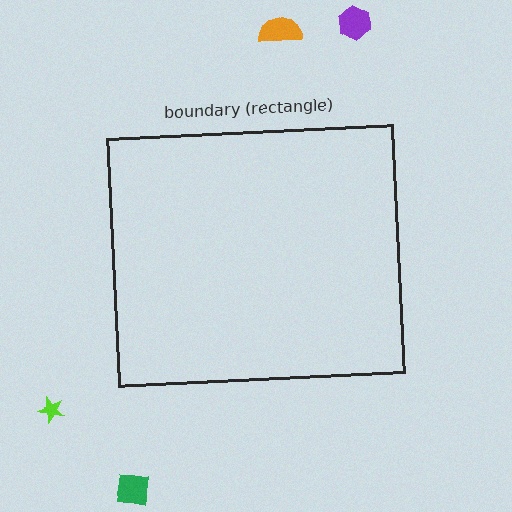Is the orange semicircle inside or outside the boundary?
Outside.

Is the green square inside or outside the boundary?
Outside.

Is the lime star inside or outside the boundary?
Outside.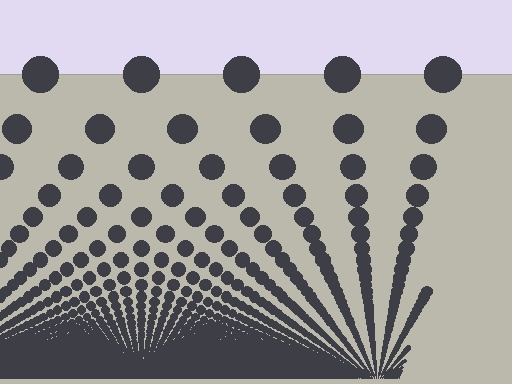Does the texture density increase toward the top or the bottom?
Density increases toward the bottom.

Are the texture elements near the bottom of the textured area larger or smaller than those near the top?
Smaller. The gradient is inverted — elements near the bottom are smaller and denser.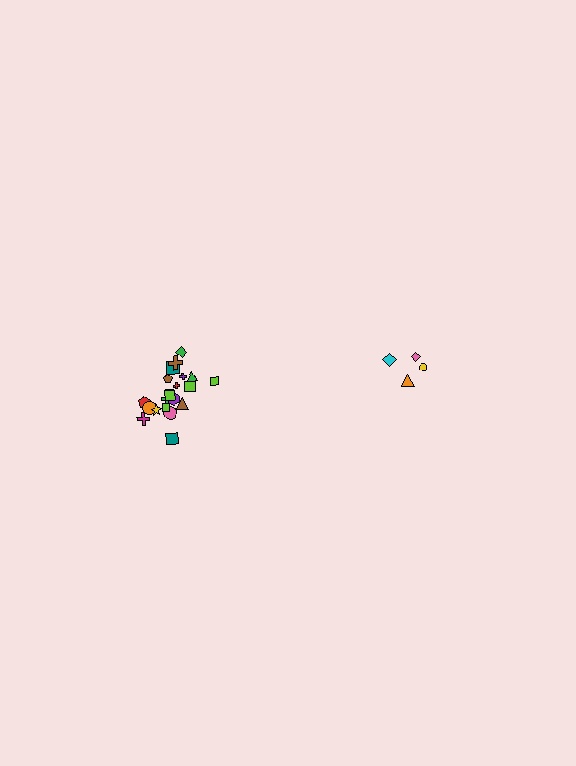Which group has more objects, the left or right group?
The left group.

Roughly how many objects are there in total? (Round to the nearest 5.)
Roughly 25 objects in total.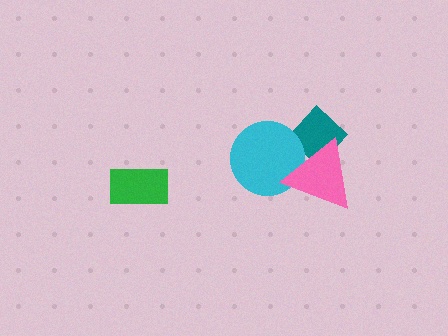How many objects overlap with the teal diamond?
2 objects overlap with the teal diamond.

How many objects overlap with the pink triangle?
2 objects overlap with the pink triangle.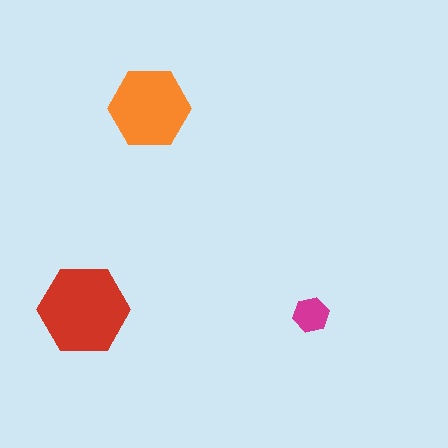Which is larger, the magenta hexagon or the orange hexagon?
The orange one.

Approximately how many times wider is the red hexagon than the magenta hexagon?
About 2.5 times wider.